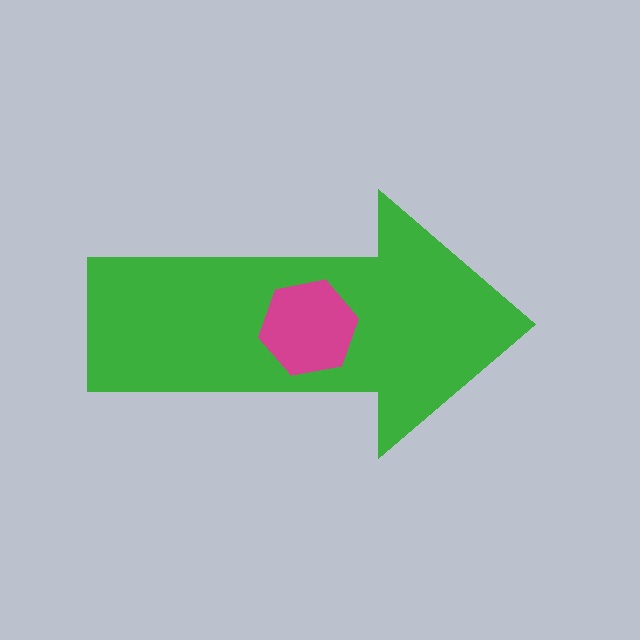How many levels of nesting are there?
2.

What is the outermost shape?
The green arrow.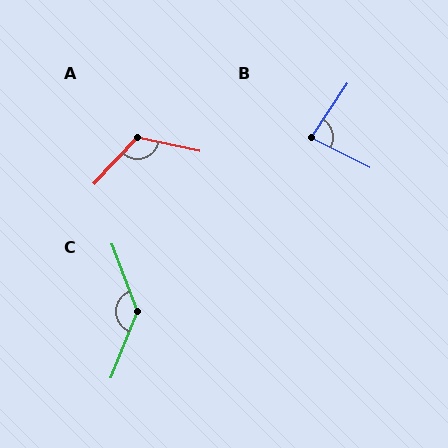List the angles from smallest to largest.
B (83°), A (121°), C (137°).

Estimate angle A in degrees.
Approximately 121 degrees.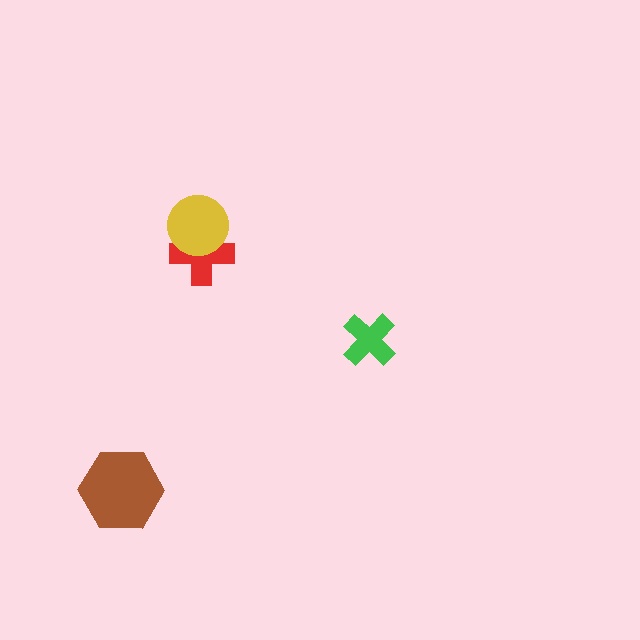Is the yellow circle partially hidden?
No, no other shape covers it.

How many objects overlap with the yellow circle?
1 object overlaps with the yellow circle.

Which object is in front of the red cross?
The yellow circle is in front of the red cross.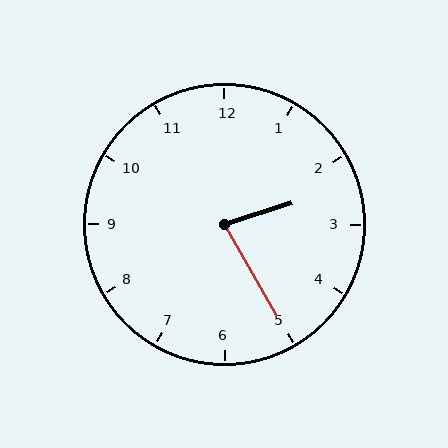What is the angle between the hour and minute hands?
Approximately 78 degrees.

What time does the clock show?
2:25.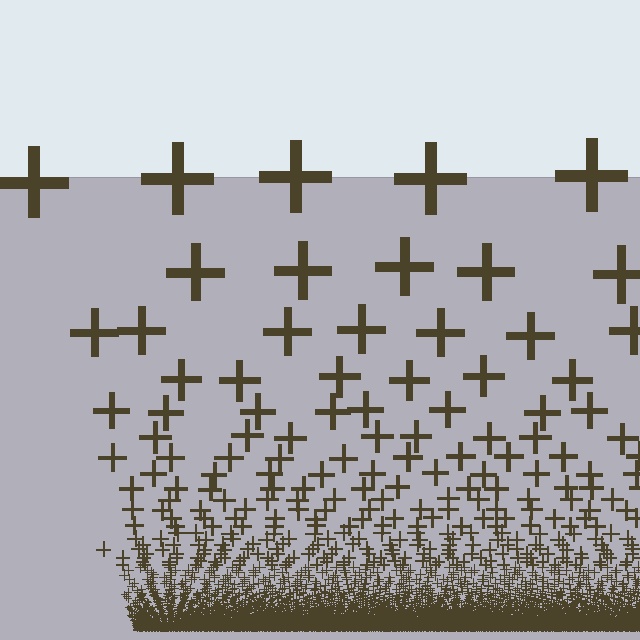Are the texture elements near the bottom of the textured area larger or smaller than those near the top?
Smaller. The gradient is inverted — elements near the bottom are smaller and denser.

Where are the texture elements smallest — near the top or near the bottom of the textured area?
Near the bottom.